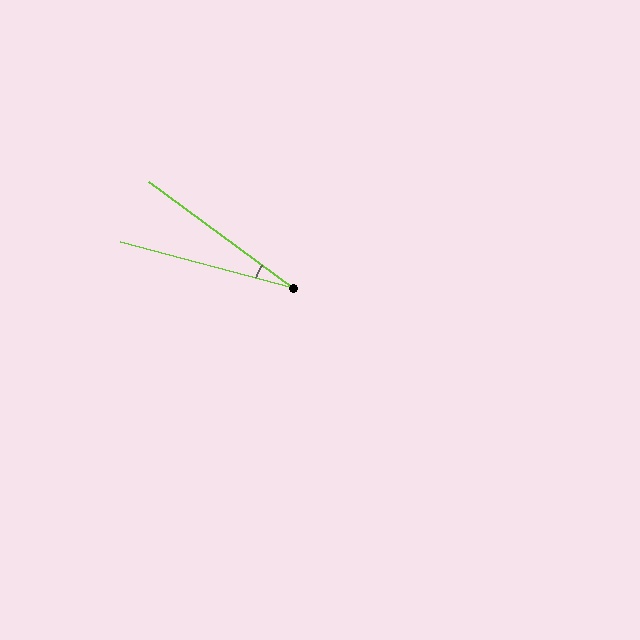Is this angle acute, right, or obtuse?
It is acute.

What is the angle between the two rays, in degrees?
Approximately 21 degrees.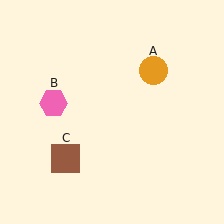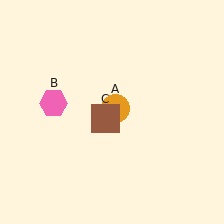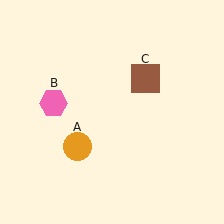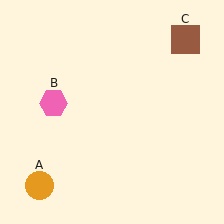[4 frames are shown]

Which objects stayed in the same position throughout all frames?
Pink hexagon (object B) remained stationary.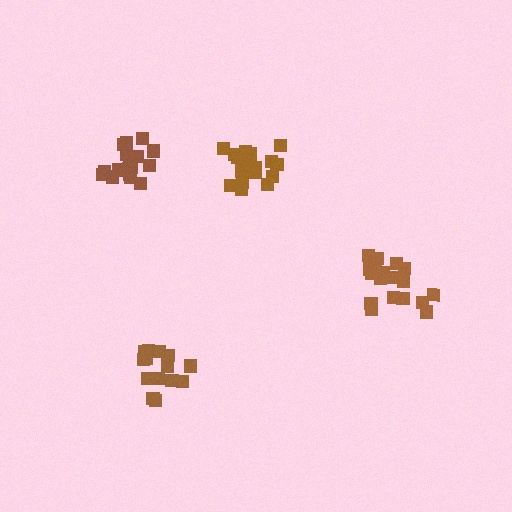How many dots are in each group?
Group 1: 20 dots, Group 2: 16 dots, Group 3: 19 dots, Group 4: 19 dots (74 total).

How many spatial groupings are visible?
There are 4 spatial groupings.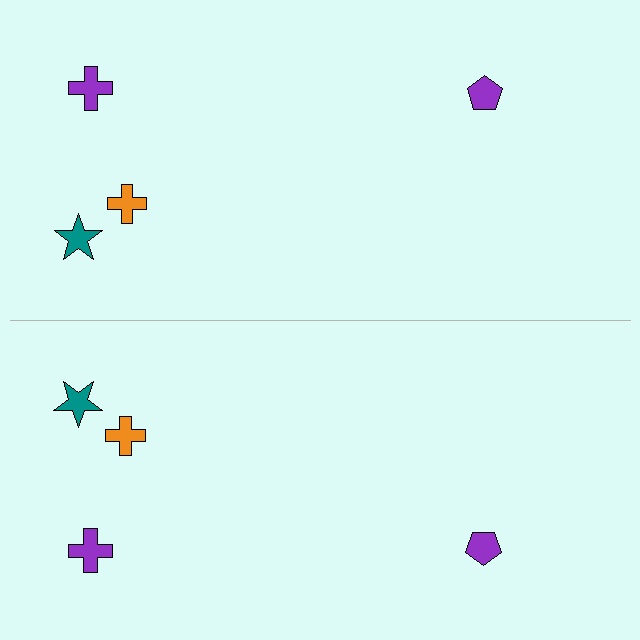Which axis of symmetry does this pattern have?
The pattern has a horizontal axis of symmetry running through the center of the image.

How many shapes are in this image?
There are 8 shapes in this image.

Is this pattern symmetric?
Yes, this pattern has bilateral (reflection) symmetry.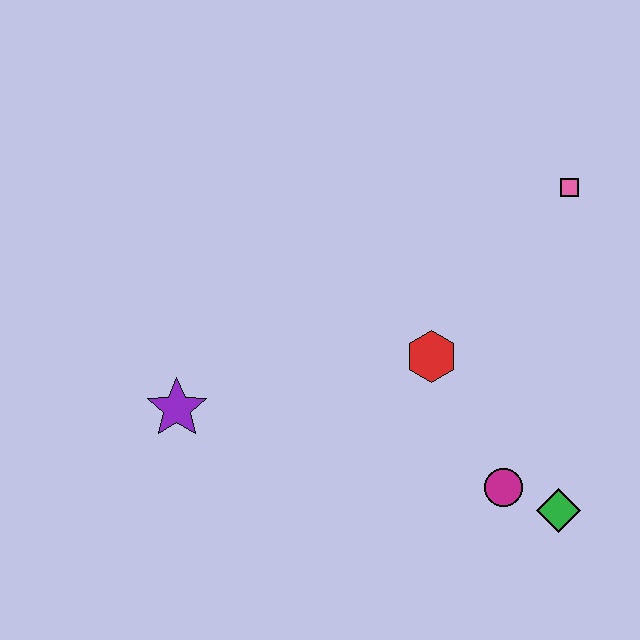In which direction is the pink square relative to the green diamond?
The pink square is above the green diamond.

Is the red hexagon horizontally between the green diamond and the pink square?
No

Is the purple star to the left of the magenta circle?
Yes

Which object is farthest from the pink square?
The purple star is farthest from the pink square.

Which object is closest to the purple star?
The red hexagon is closest to the purple star.